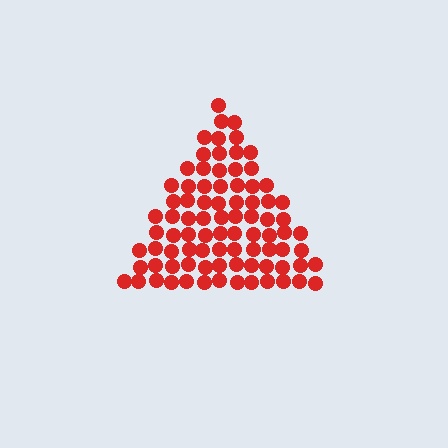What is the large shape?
The large shape is a triangle.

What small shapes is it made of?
It is made of small circles.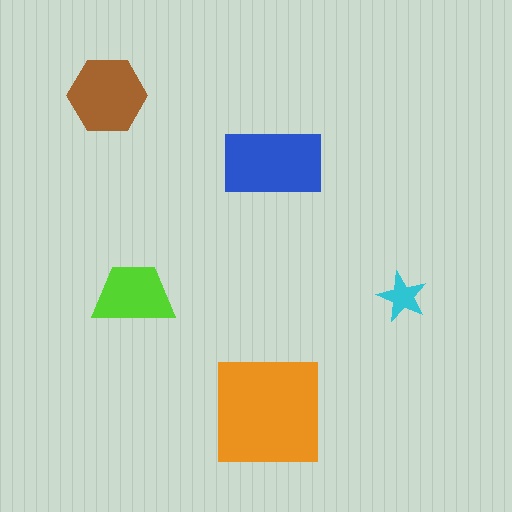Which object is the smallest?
The cyan star.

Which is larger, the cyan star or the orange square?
The orange square.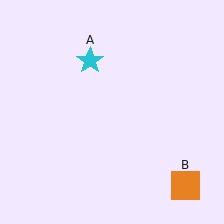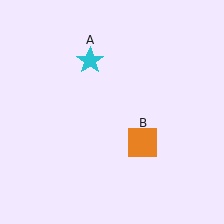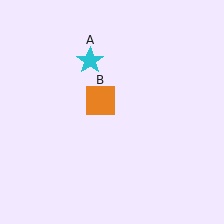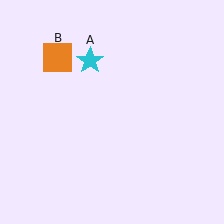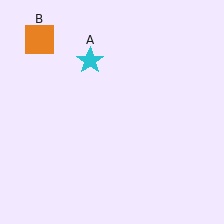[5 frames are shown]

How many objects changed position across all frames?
1 object changed position: orange square (object B).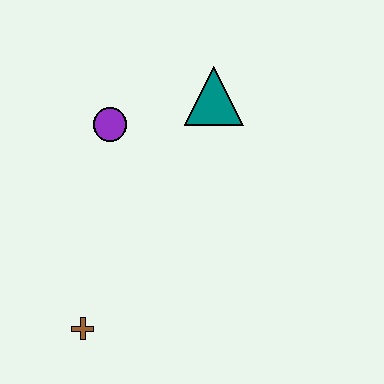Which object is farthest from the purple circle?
The brown cross is farthest from the purple circle.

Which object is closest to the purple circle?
The teal triangle is closest to the purple circle.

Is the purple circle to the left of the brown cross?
No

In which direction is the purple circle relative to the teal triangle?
The purple circle is to the left of the teal triangle.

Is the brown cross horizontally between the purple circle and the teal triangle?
No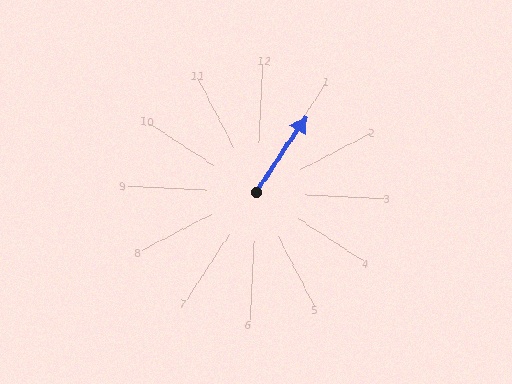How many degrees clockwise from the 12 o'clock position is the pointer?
Approximately 31 degrees.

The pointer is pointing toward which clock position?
Roughly 1 o'clock.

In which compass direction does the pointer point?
Northeast.